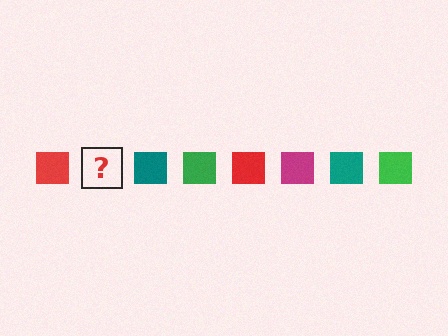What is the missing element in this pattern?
The missing element is a magenta square.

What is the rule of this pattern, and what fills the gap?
The rule is that the pattern cycles through red, magenta, teal, green squares. The gap should be filled with a magenta square.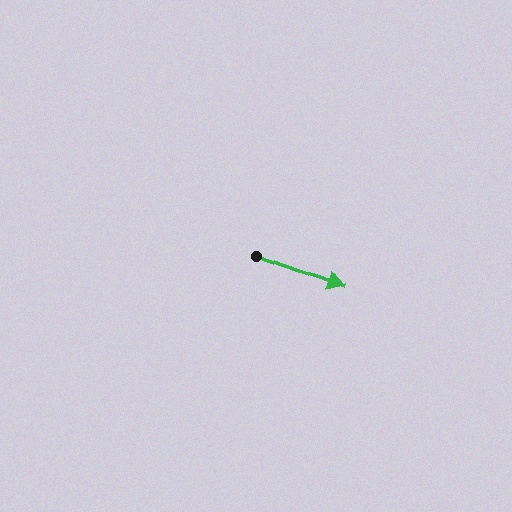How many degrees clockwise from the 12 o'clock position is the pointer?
Approximately 110 degrees.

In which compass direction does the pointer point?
East.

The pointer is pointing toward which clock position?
Roughly 4 o'clock.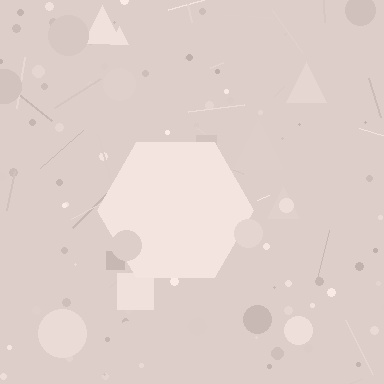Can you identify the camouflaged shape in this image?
The camouflaged shape is a hexagon.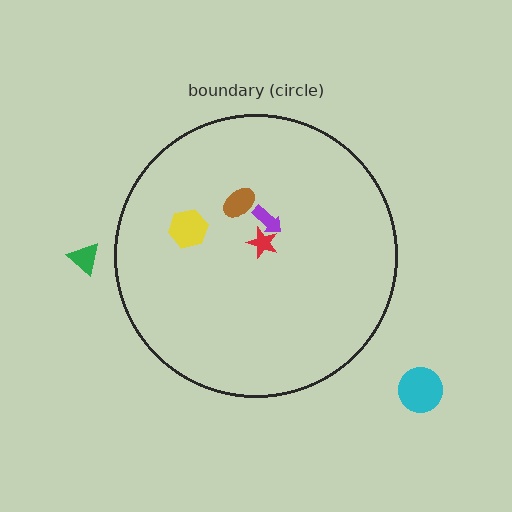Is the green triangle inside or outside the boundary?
Outside.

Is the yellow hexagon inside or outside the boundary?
Inside.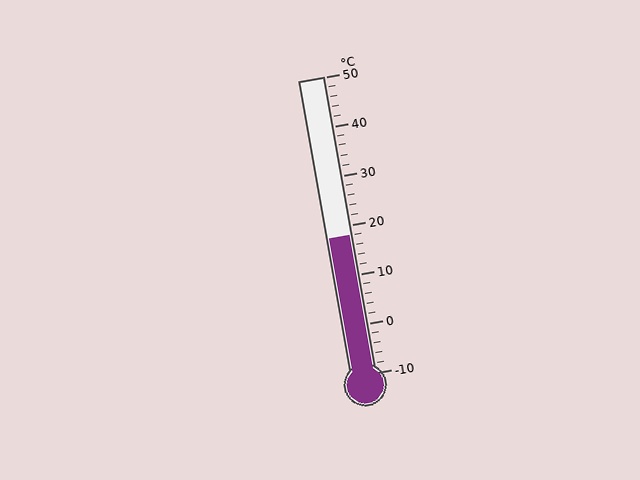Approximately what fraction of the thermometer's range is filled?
The thermometer is filled to approximately 45% of its range.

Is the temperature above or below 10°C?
The temperature is above 10°C.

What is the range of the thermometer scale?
The thermometer scale ranges from -10°C to 50°C.